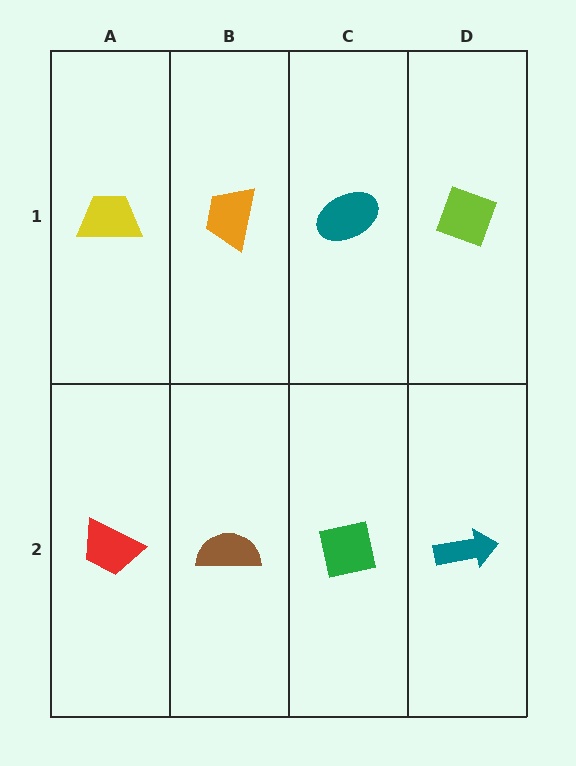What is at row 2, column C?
A green square.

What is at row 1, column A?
A yellow trapezoid.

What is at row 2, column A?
A red trapezoid.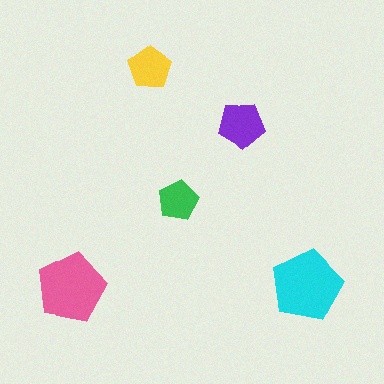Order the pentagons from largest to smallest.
the cyan one, the pink one, the purple one, the yellow one, the green one.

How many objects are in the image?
There are 5 objects in the image.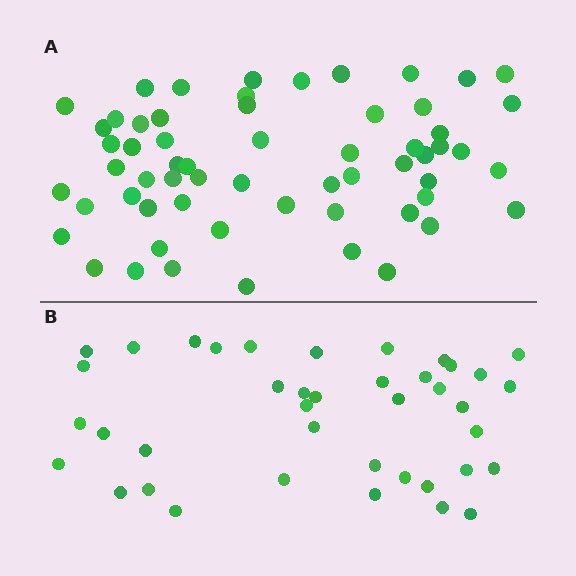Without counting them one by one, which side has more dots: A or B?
Region A (the top region) has more dots.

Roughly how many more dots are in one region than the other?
Region A has approximately 20 more dots than region B.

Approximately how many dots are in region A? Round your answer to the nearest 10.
About 60 dots.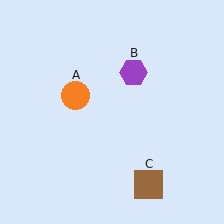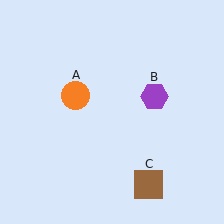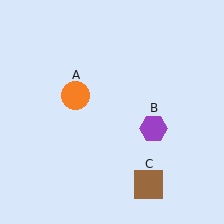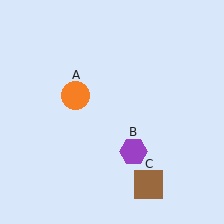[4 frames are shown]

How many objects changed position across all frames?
1 object changed position: purple hexagon (object B).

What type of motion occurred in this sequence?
The purple hexagon (object B) rotated clockwise around the center of the scene.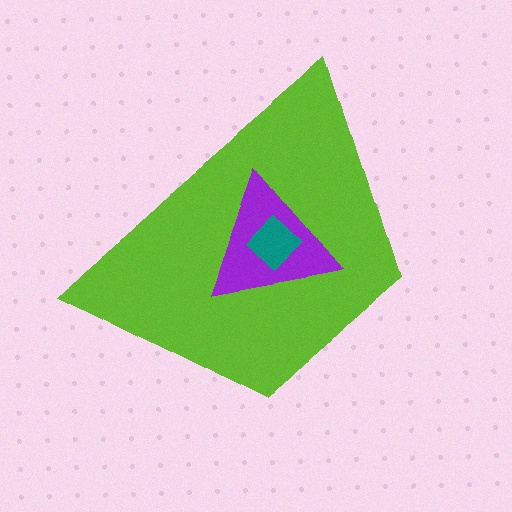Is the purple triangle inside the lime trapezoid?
Yes.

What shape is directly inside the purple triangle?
The teal diamond.